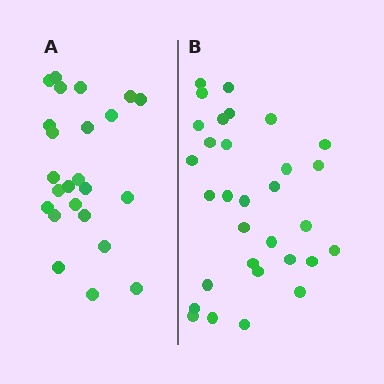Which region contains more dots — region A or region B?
Region B (the right region) has more dots.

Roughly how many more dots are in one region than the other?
Region B has roughly 8 or so more dots than region A.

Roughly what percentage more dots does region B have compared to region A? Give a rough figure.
About 30% more.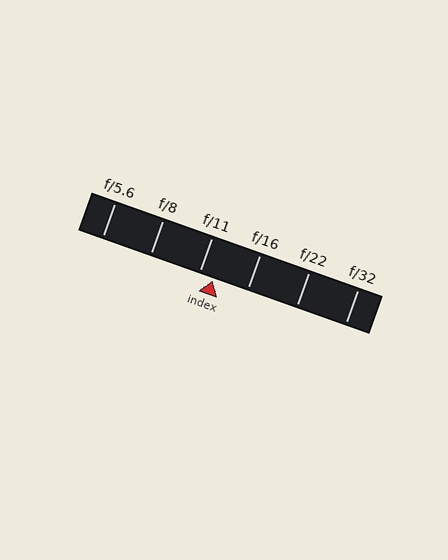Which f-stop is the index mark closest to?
The index mark is closest to f/11.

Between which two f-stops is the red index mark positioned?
The index mark is between f/11 and f/16.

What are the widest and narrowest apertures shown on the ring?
The widest aperture shown is f/5.6 and the narrowest is f/32.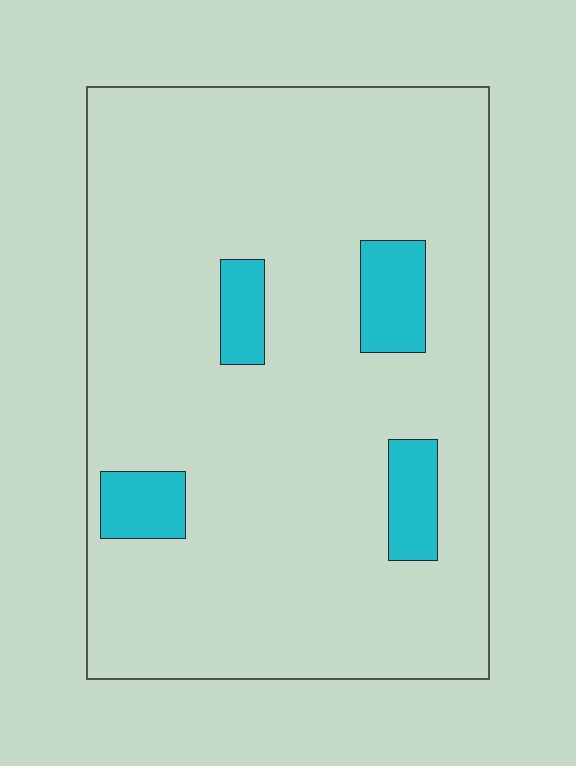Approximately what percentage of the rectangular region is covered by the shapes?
Approximately 10%.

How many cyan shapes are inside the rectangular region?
4.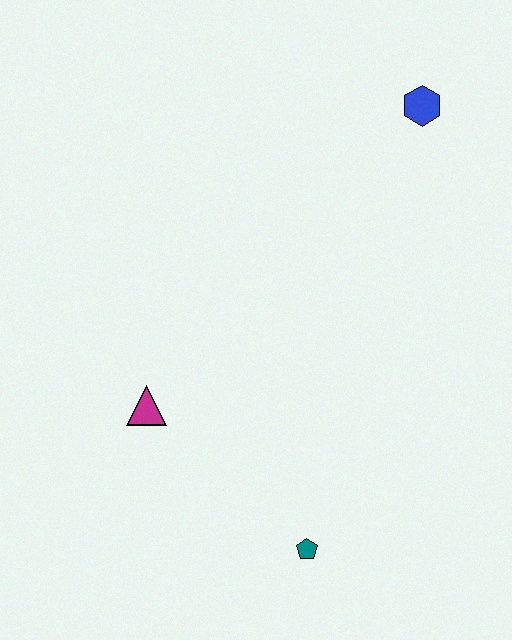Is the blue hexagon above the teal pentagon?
Yes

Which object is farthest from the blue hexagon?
The teal pentagon is farthest from the blue hexagon.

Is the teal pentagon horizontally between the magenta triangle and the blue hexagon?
Yes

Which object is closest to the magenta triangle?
The teal pentagon is closest to the magenta triangle.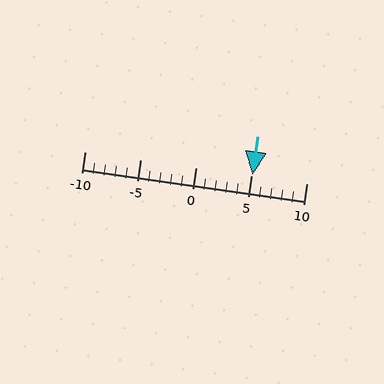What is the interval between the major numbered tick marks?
The major tick marks are spaced 5 units apart.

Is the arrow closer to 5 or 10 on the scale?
The arrow is closer to 5.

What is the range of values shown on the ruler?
The ruler shows values from -10 to 10.